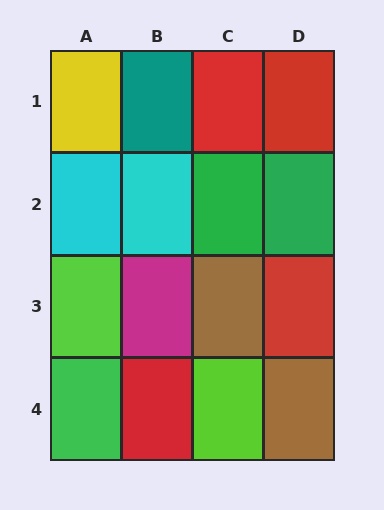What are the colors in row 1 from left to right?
Yellow, teal, red, red.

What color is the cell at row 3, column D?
Red.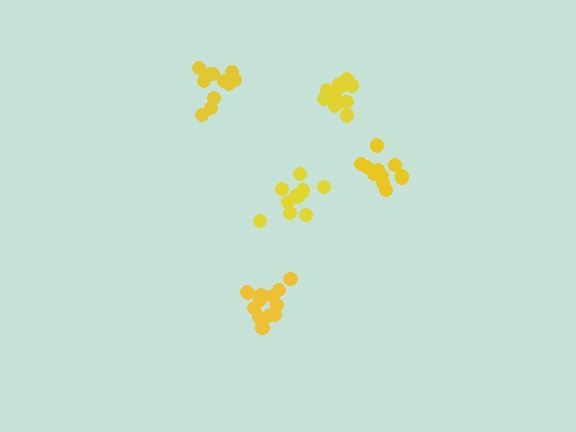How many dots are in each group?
Group 1: 12 dots, Group 2: 14 dots, Group 3: 11 dots, Group 4: 11 dots, Group 5: 13 dots (61 total).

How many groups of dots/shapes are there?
There are 5 groups.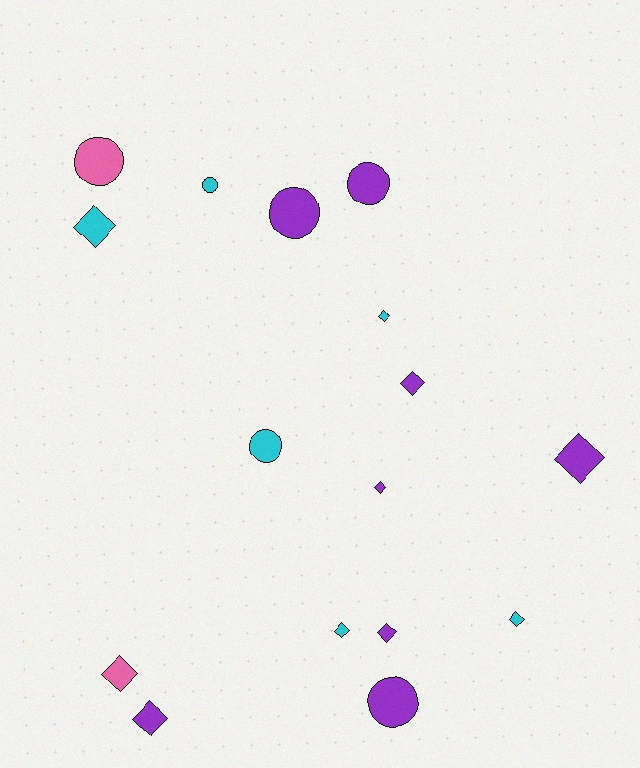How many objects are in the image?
There are 16 objects.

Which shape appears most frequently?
Diamond, with 10 objects.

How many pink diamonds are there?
There is 1 pink diamond.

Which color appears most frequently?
Purple, with 8 objects.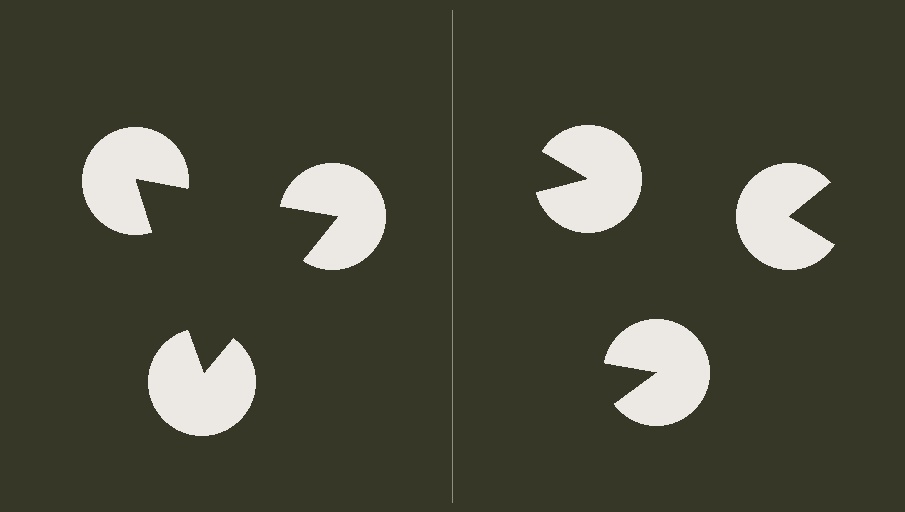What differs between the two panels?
The pac-man discs are positioned identically on both sides; only the wedge orientations differ. On the left they align to a triangle; on the right they are misaligned.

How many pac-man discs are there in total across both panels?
6 — 3 on each side.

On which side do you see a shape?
An illusory triangle appears on the left side. On the right side the wedge cuts are rotated, so no coherent shape forms.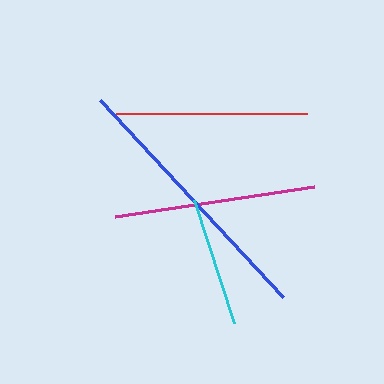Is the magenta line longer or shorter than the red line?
The magenta line is longer than the red line.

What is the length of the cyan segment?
The cyan segment is approximately 129 pixels long.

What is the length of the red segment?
The red segment is approximately 191 pixels long.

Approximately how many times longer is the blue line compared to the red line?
The blue line is approximately 1.4 times the length of the red line.